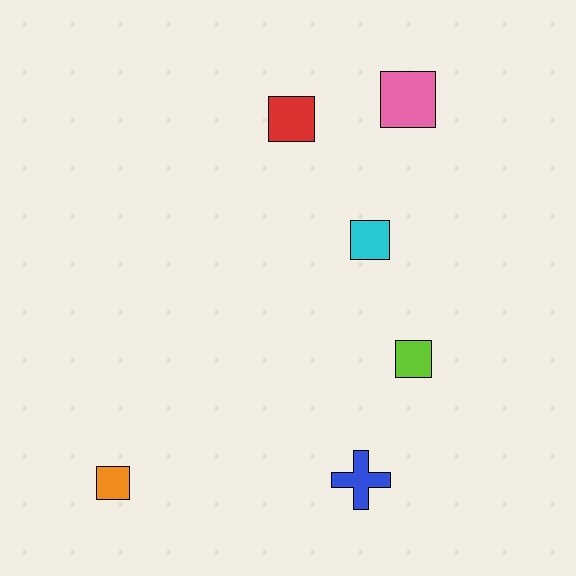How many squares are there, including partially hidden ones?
There are 5 squares.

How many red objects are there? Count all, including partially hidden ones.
There is 1 red object.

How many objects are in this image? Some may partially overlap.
There are 6 objects.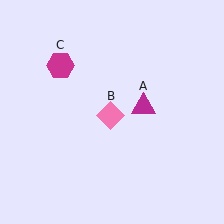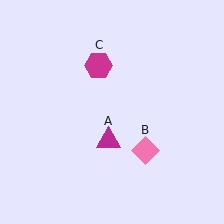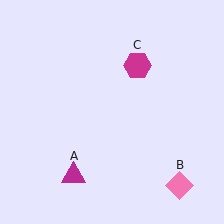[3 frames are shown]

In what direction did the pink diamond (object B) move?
The pink diamond (object B) moved down and to the right.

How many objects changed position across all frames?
3 objects changed position: magenta triangle (object A), pink diamond (object B), magenta hexagon (object C).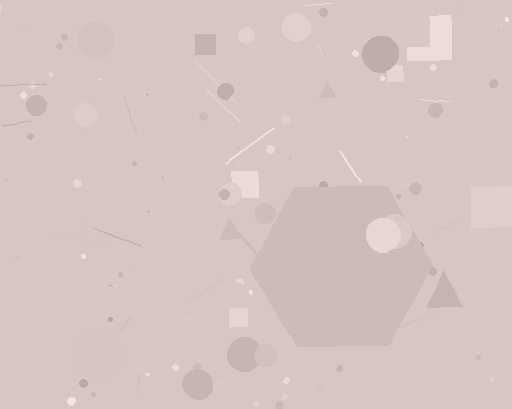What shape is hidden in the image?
A hexagon is hidden in the image.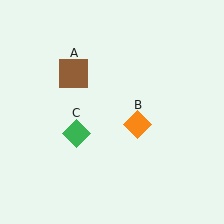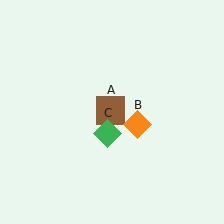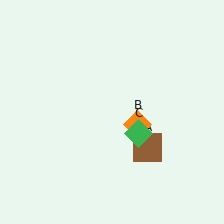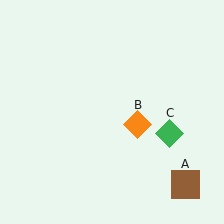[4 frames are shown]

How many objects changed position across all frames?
2 objects changed position: brown square (object A), green diamond (object C).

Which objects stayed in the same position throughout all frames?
Orange diamond (object B) remained stationary.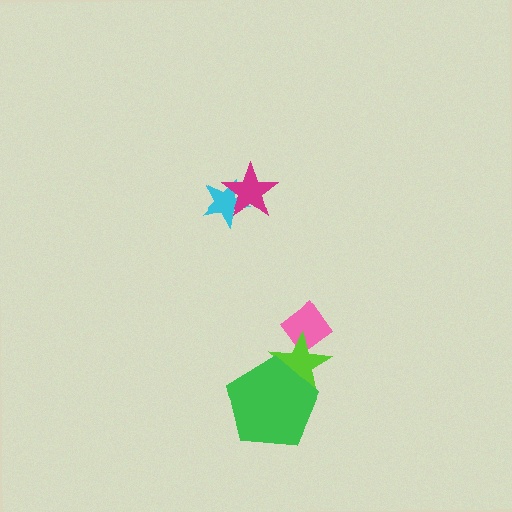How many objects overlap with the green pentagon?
1 object overlaps with the green pentagon.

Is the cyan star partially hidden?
Yes, it is partially covered by another shape.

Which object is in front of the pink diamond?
The lime star is in front of the pink diamond.